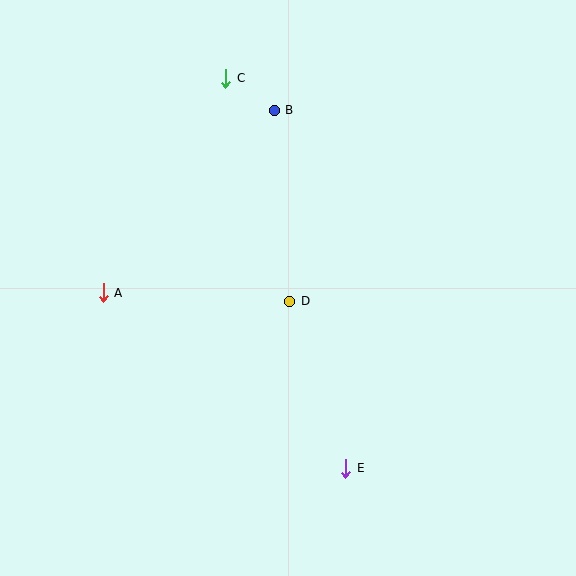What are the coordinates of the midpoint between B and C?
The midpoint between B and C is at (250, 94).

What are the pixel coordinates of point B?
Point B is at (274, 110).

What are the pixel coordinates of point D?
Point D is at (290, 301).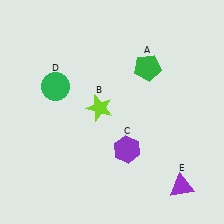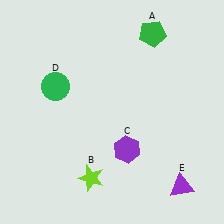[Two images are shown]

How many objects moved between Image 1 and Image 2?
2 objects moved between the two images.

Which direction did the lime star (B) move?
The lime star (B) moved down.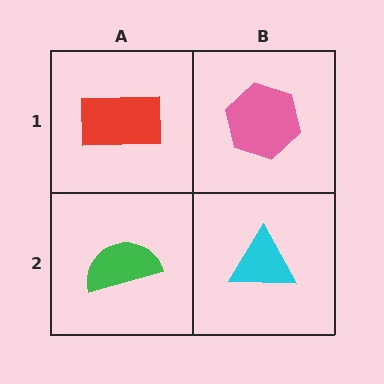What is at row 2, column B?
A cyan triangle.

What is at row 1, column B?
A pink hexagon.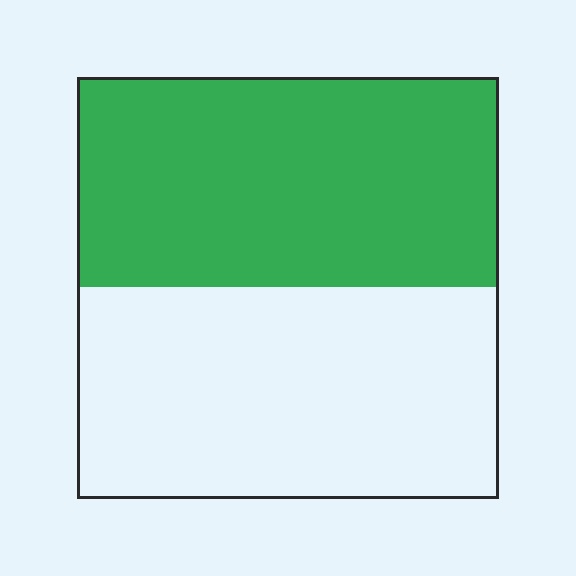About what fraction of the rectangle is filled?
About one half (1/2).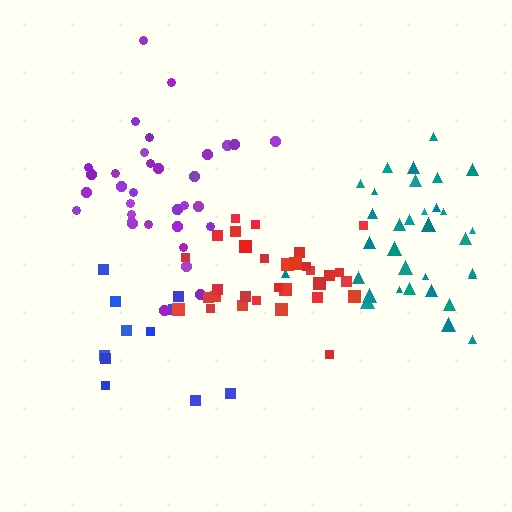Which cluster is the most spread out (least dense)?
Blue.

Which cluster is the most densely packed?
Red.